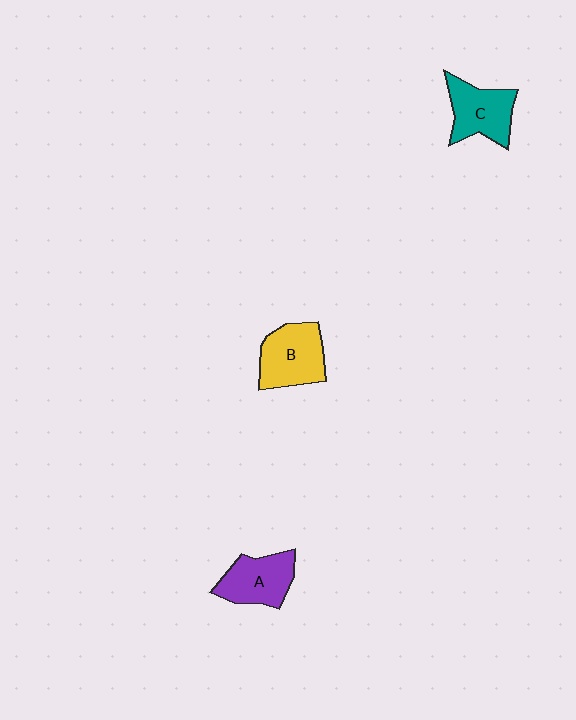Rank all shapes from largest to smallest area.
From largest to smallest: B (yellow), C (teal), A (purple).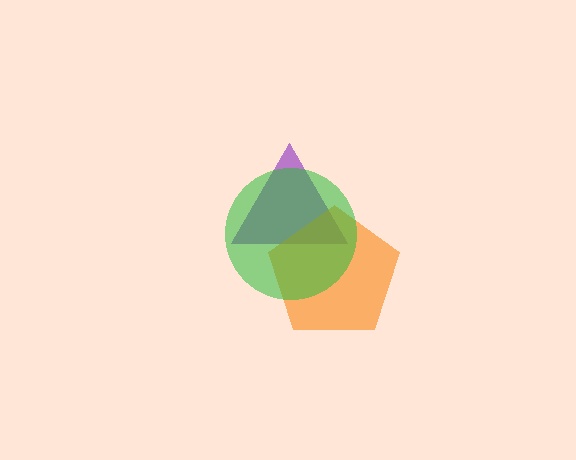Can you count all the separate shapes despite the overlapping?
Yes, there are 3 separate shapes.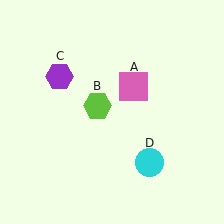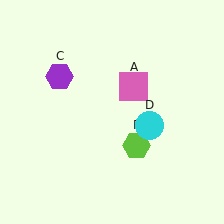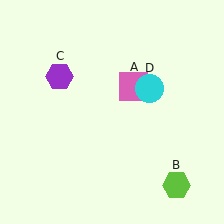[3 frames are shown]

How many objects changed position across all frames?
2 objects changed position: lime hexagon (object B), cyan circle (object D).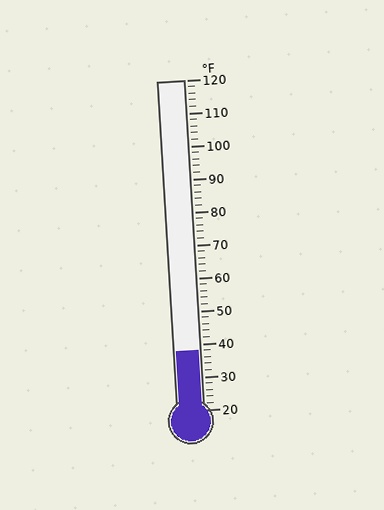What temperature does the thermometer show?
The thermometer shows approximately 38°F.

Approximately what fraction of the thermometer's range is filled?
The thermometer is filled to approximately 20% of its range.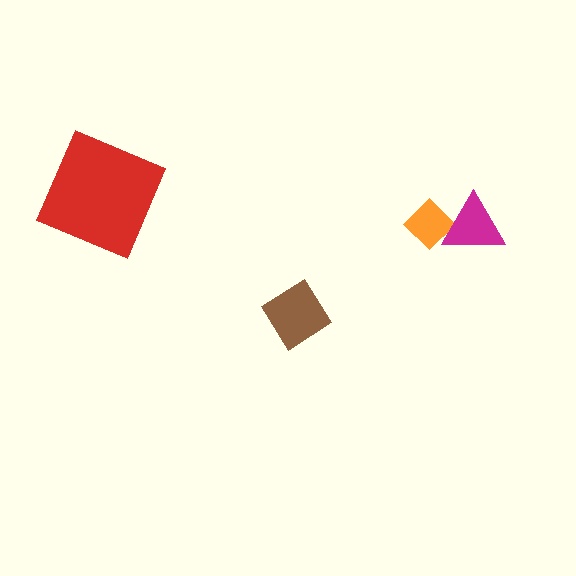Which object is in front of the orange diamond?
The magenta triangle is in front of the orange diamond.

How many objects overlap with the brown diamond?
0 objects overlap with the brown diamond.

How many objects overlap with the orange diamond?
1 object overlaps with the orange diamond.